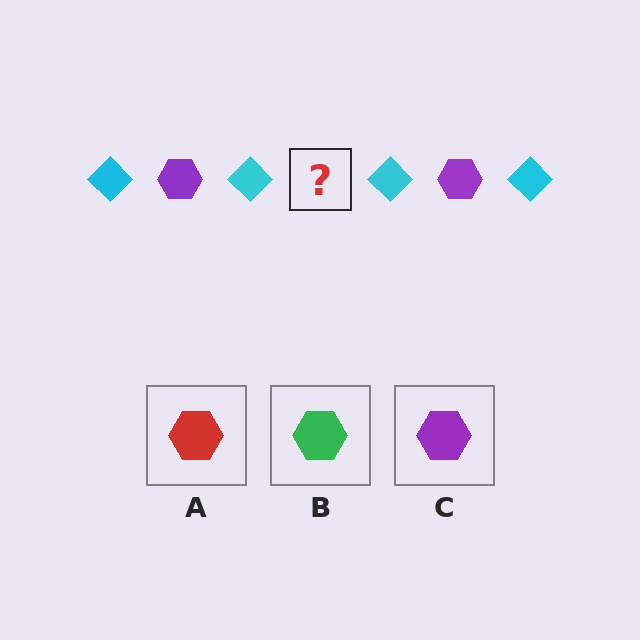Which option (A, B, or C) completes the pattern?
C.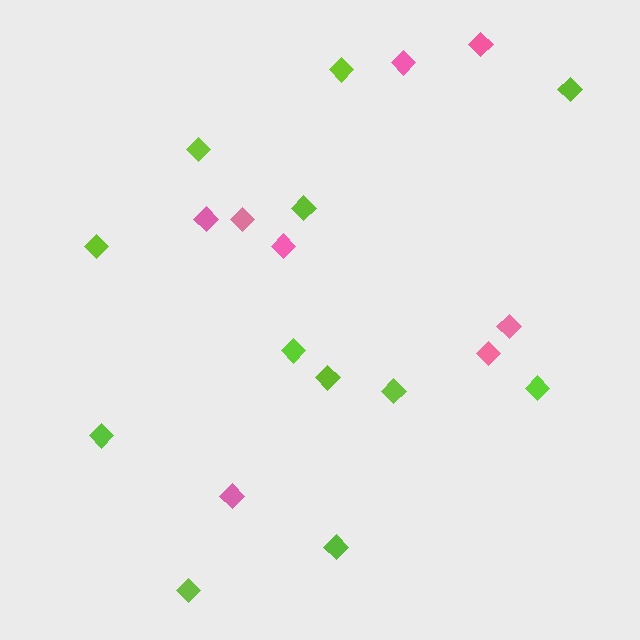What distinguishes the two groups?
There are 2 groups: one group of pink diamonds (8) and one group of lime diamonds (12).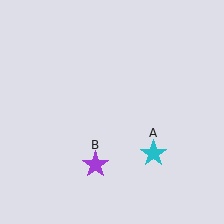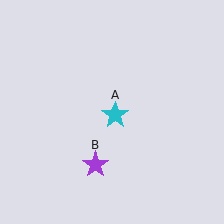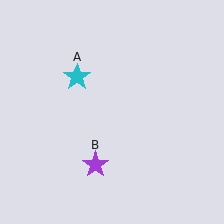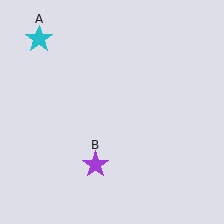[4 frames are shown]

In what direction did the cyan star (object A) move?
The cyan star (object A) moved up and to the left.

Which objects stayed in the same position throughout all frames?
Purple star (object B) remained stationary.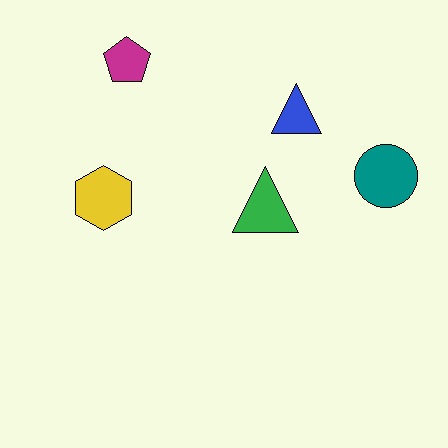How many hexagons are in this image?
There is 1 hexagon.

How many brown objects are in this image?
There are no brown objects.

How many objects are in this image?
There are 5 objects.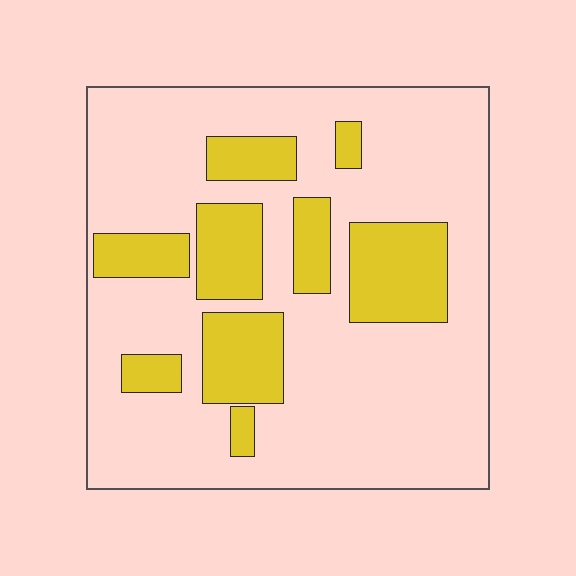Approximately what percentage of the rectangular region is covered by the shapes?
Approximately 25%.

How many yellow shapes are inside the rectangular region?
9.